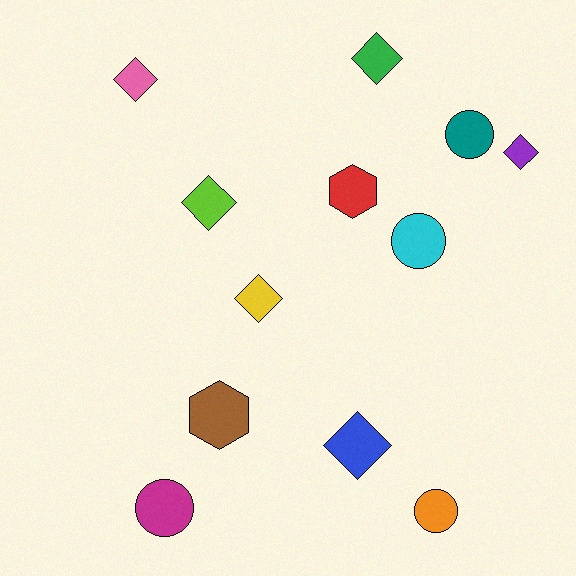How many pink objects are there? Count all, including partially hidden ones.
There is 1 pink object.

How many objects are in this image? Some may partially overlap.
There are 12 objects.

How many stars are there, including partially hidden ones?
There are no stars.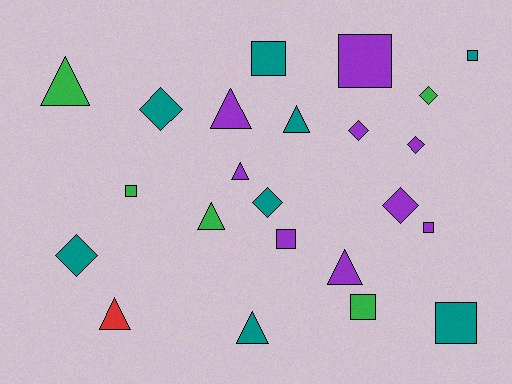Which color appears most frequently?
Purple, with 9 objects.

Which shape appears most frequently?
Triangle, with 8 objects.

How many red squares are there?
There are no red squares.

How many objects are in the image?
There are 23 objects.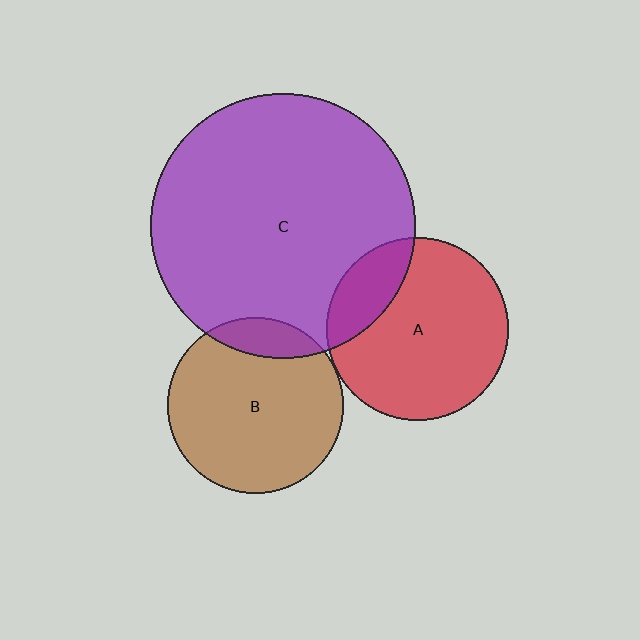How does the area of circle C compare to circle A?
Approximately 2.1 times.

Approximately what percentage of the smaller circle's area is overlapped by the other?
Approximately 15%.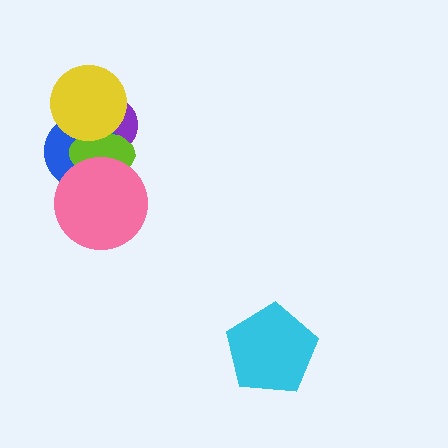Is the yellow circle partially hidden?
No, no other shape covers it.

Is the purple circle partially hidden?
Yes, it is partially covered by another shape.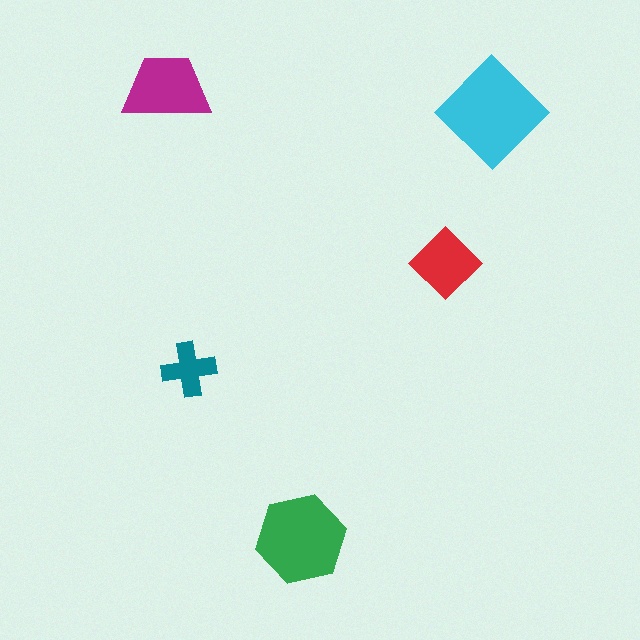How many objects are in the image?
There are 5 objects in the image.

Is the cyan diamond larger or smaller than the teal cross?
Larger.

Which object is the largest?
The cyan diamond.